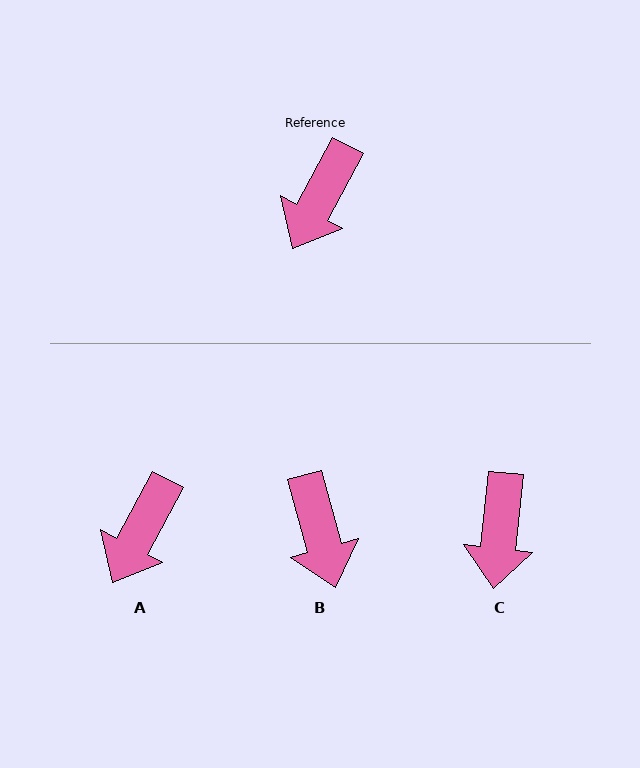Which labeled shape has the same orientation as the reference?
A.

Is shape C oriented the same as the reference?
No, it is off by about 22 degrees.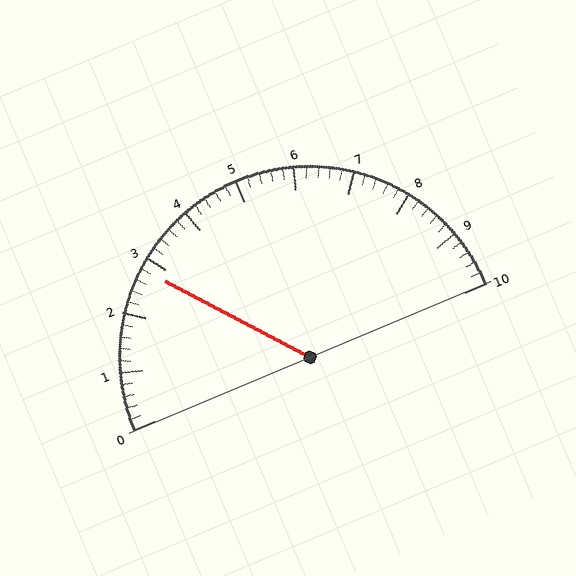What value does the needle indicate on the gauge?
The needle indicates approximately 2.8.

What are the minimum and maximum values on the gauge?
The gauge ranges from 0 to 10.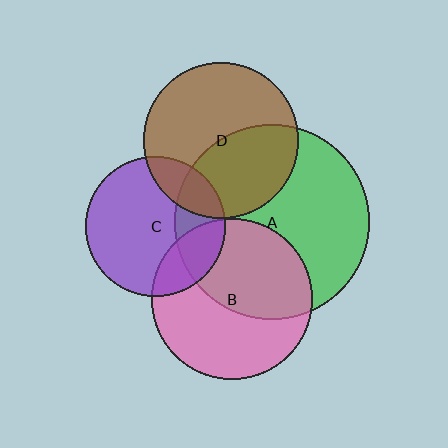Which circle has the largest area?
Circle A (green).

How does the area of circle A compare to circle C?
Approximately 1.9 times.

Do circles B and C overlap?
Yes.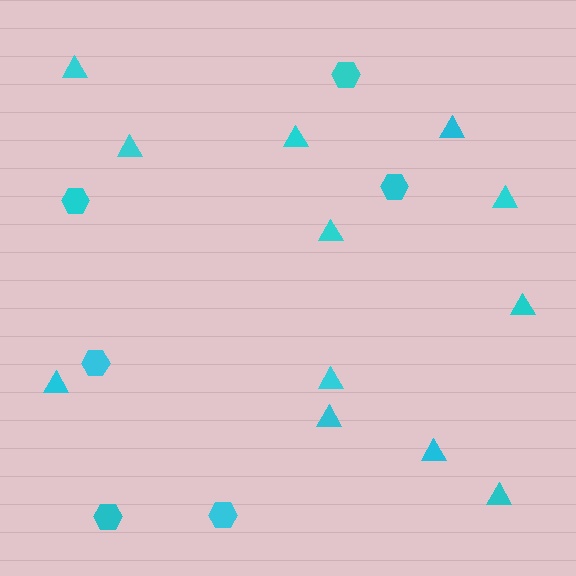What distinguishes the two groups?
There are 2 groups: one group of hexagons (6) and one group of triangles (12).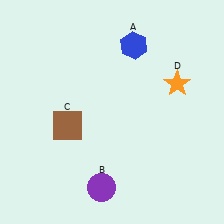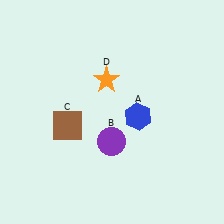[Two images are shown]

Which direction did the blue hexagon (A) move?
The blue hexagon (A) moved down.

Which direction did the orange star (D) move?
The orange star (D) moved left.